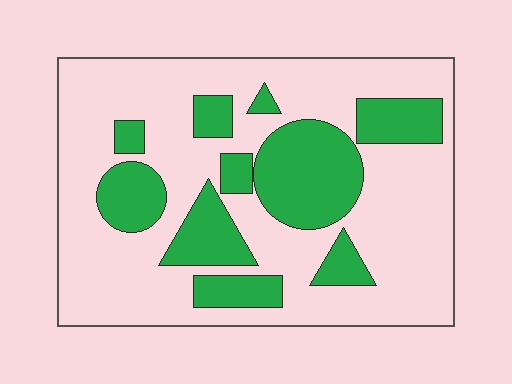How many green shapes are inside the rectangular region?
10.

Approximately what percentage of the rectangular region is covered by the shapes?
Approximately 30%.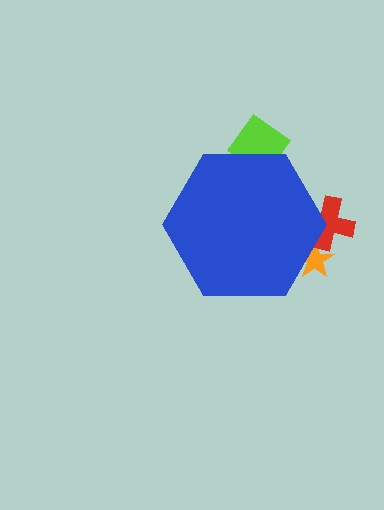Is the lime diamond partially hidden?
Yes, the lime diamond is partially hidden behind the blue hexagon.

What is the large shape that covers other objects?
A blue hexagon.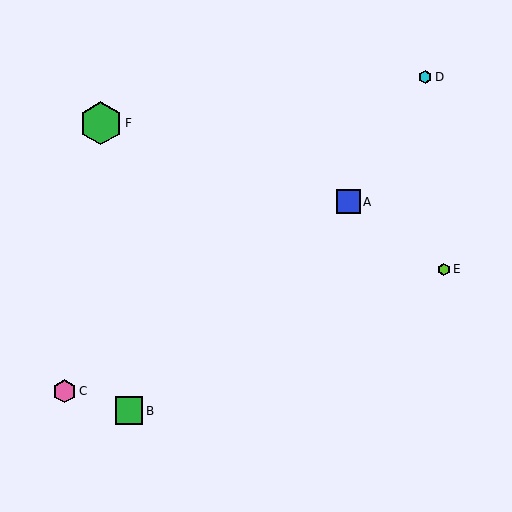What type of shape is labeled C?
Shape C is a pink hexagon.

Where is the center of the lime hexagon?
The center of the lime hexagon is at (444, 269).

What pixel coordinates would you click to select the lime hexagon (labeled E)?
Click at (444, 269) to select the lime hexagon E.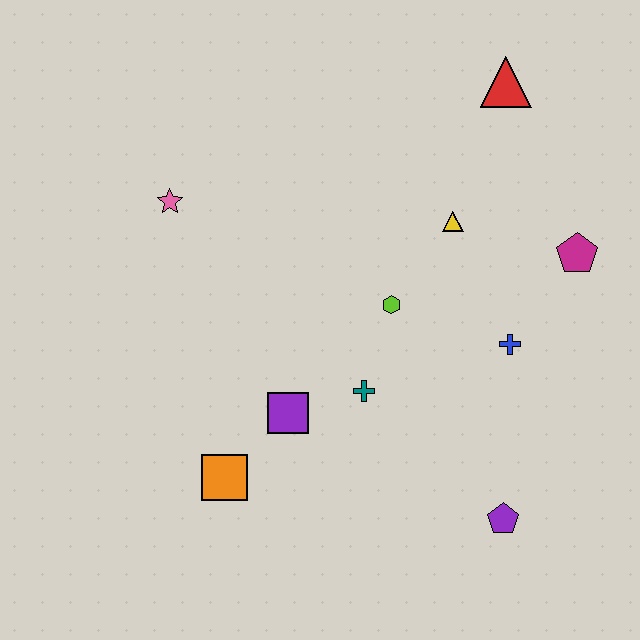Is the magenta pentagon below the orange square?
No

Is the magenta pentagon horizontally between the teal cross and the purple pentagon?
No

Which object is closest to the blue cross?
The magenta pentagon is closest to the blue cross.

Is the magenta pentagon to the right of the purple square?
Yes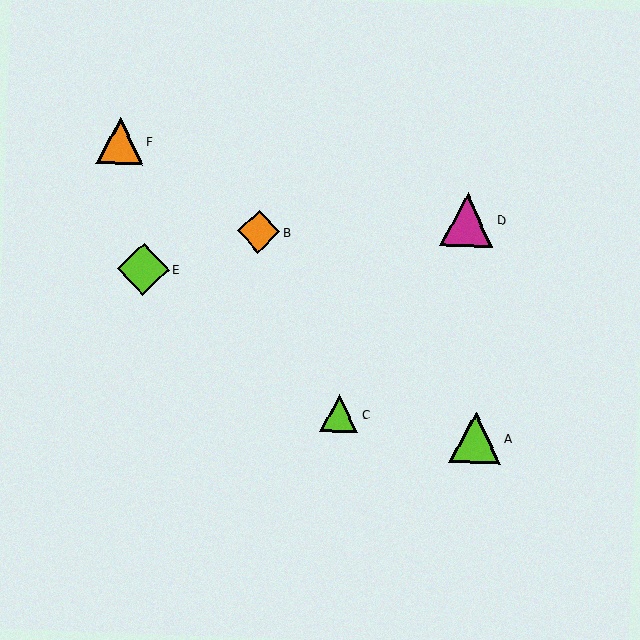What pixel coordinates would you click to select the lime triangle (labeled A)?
Click at (475, 438) to select the lime triangle A.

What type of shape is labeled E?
Shape E is a lime diamond.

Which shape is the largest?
The magenta triangle (labeled D) is the largest.